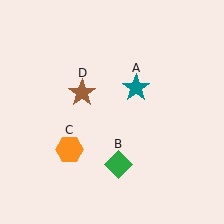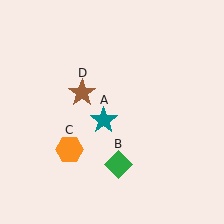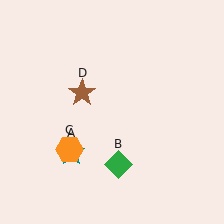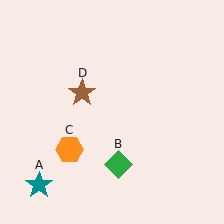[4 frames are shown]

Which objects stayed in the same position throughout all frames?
Green diamond (object B) and orange hexagon (object C) and brown star (object D) remained stationary.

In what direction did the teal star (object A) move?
The teal star (object A) moved down and to the left.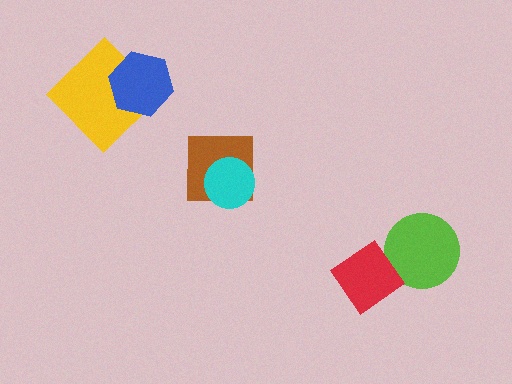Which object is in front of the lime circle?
The red diamond is in front of the lime circle.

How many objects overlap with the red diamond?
1 object overlaps with the red diamond.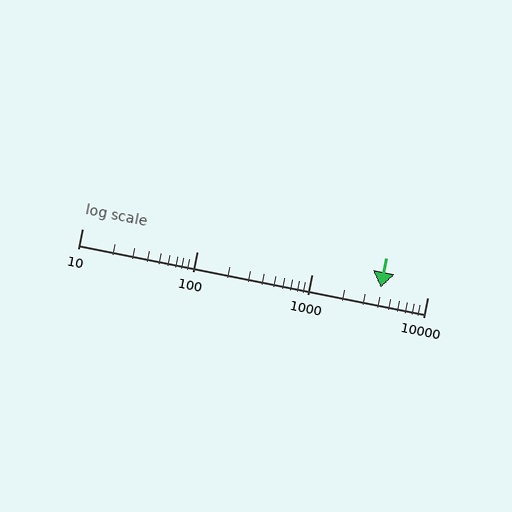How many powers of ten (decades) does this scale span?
The scale spans 3 decades, from 10 to 10000.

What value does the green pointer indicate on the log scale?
The pointer indicates approximately 3900.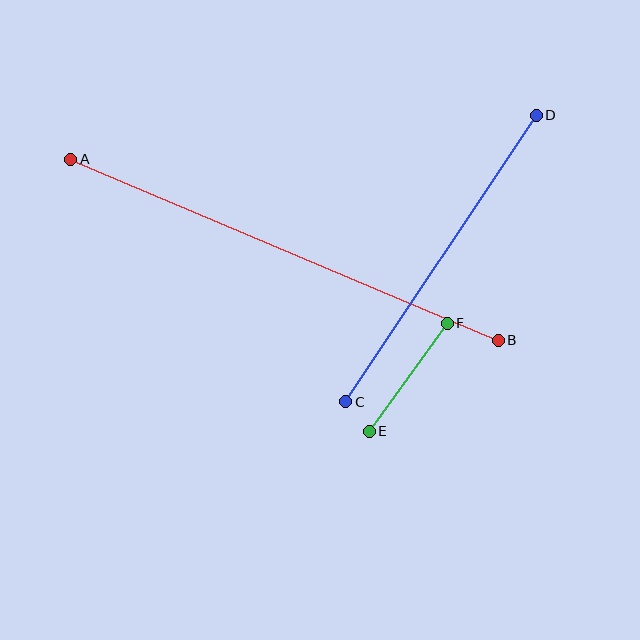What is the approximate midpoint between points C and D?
The midpoint is at approximately (441, 258) pixels.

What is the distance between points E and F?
The distance is approximately 133 pixels.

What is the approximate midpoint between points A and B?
The midpoint is at approximately (284, 250) pixels.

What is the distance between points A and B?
The distance is approximately 464 pixels.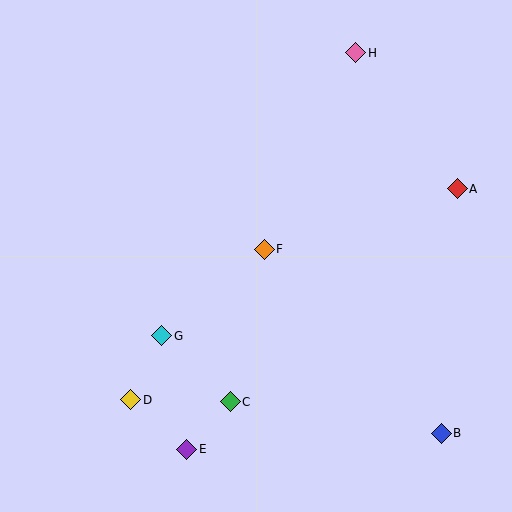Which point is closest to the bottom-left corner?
Point D is closest to the bottom-left corner.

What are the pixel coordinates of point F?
Point F is at (264, 249).